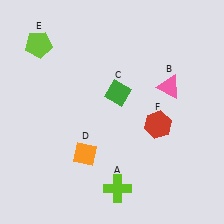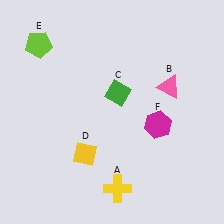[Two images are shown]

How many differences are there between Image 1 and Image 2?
There are 3 differences between the two images.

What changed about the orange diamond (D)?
In Image 1, D is orange. In Image 2, it changed to yellow.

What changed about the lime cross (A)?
In Image 1, A is lime. In Image 2, it changed to yellow.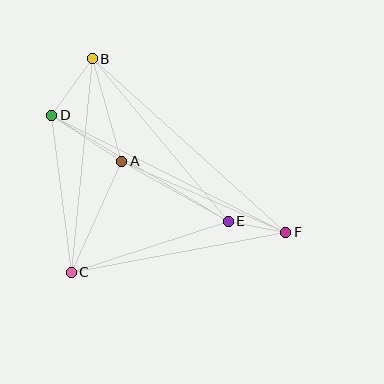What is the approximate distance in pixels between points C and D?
The distance between C and D is approximately 158 pixels.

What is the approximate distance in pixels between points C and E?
The distance between C and E is approximately 165 pixels.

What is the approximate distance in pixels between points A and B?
The distance between A and B is approximately 106 pixels.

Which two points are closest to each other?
Points E and F are closest to each other.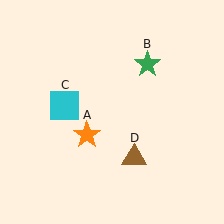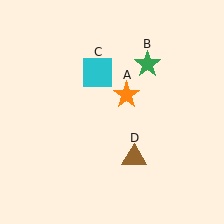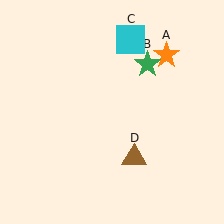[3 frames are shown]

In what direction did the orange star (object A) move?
The orange star (object A) moved up and to the right.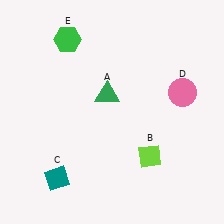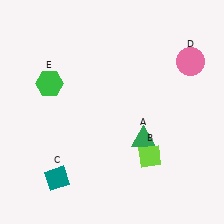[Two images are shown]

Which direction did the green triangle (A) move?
The green triangle (A) moved down.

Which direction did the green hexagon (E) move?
The green hexagon (E) moved down.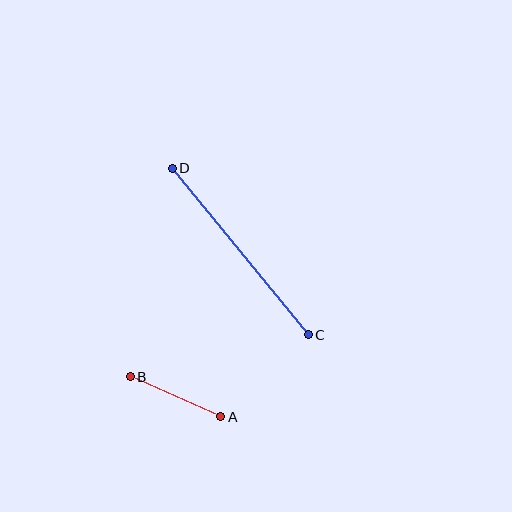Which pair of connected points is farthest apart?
Points C and D are farthest apart.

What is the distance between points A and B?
The distance is approximately 99 pixels.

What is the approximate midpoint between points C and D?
The midpoint is at approximately (240, 252) pixels.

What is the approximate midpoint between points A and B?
The midpoint is at approximately (176, 397) pixels.